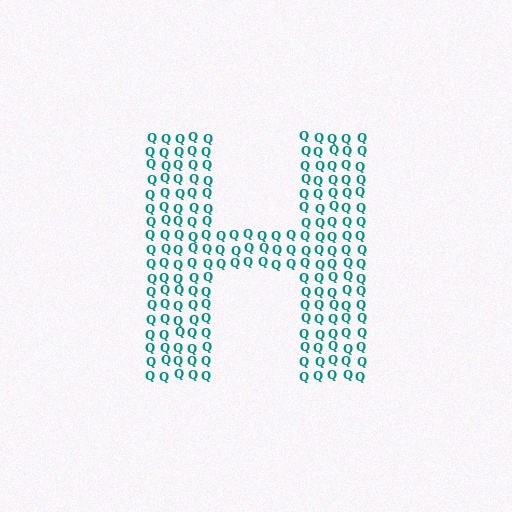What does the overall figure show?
The overall figure shows the letter H.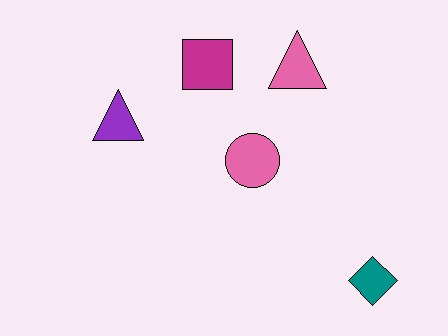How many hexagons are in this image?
There are no hexagons.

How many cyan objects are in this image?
There are no cyan objects.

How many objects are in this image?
There are 5 objects.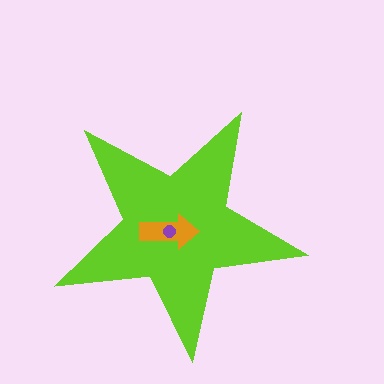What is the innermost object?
The purple circle.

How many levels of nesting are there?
3.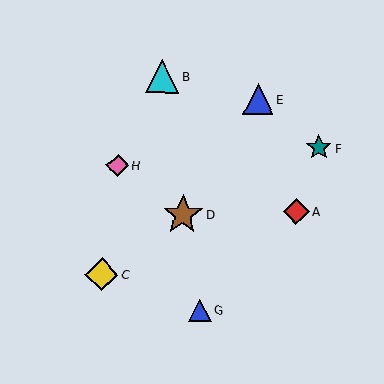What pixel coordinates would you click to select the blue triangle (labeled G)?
Click at (200, 310) to select the blue triangle G.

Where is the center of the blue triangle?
The center of the blue triangle is at (200, 310).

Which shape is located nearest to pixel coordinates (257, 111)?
The blue triangle (labeled E) at (258, 99) is nearest to that location.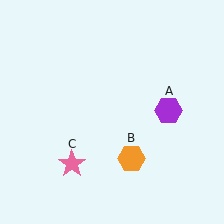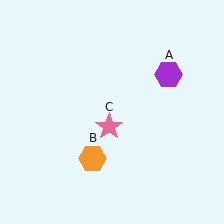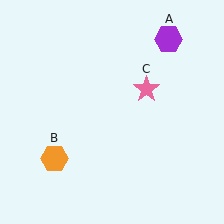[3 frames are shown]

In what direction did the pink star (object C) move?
The pink star (object C) moved up and to the right.